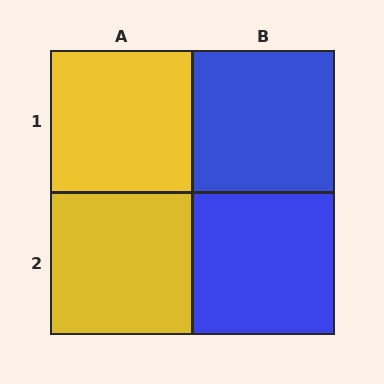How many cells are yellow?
2 cells are yellow.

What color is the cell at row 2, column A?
Yellow.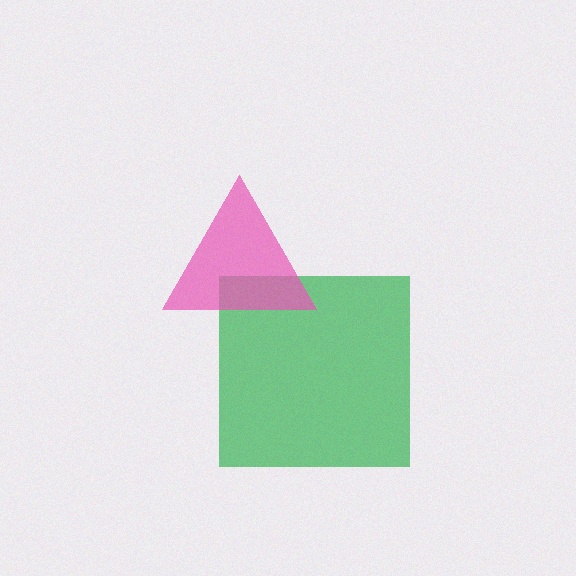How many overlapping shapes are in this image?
There are 2 overlapping shapes in the image.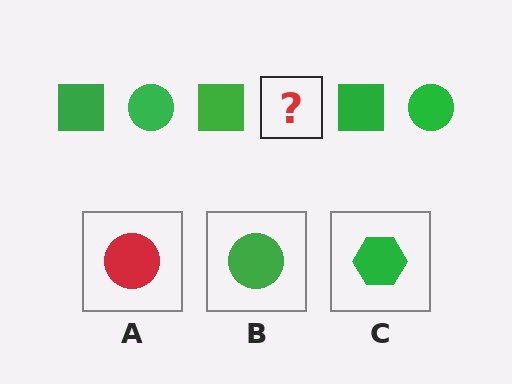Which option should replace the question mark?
Option B.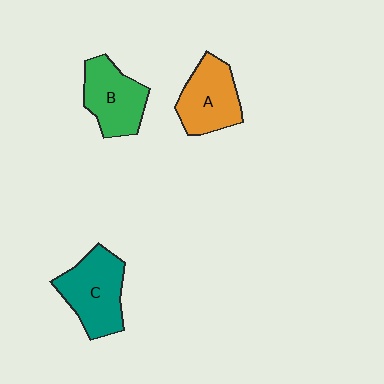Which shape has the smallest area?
Shape B (green).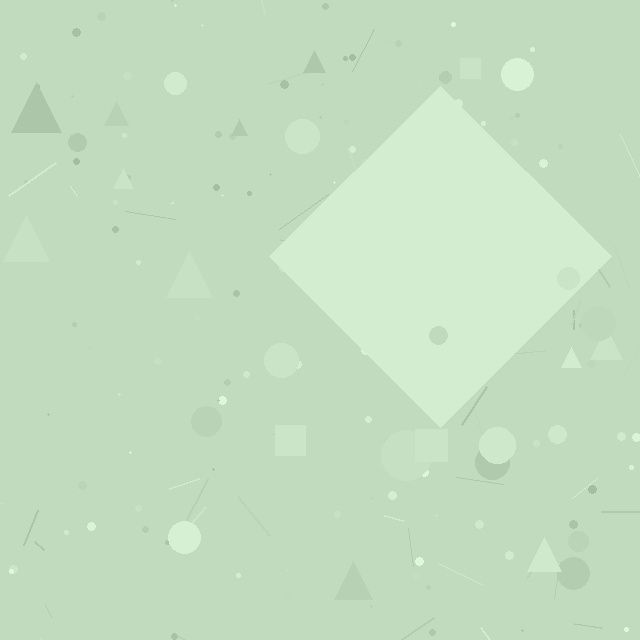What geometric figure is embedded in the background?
A diamond is embedded in the background.